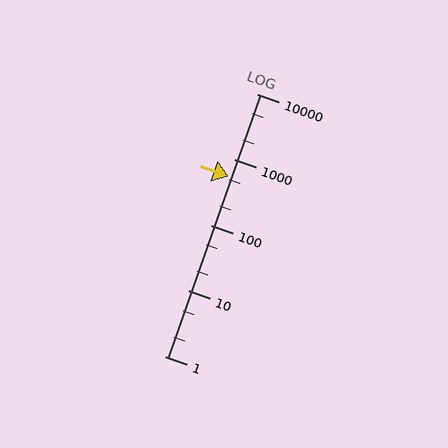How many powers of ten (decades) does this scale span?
The scale spans 4 decades, from 1 to 10000.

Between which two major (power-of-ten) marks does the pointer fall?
The pointer is between 100 and 1000.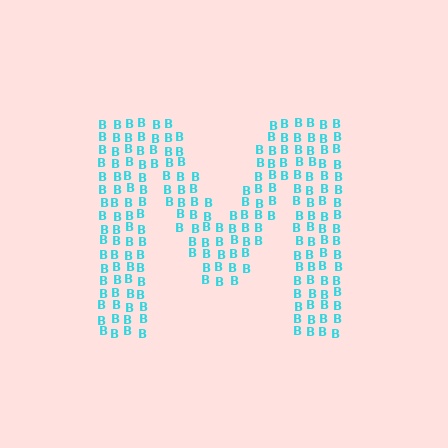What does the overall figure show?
The overall figure shows the letter M.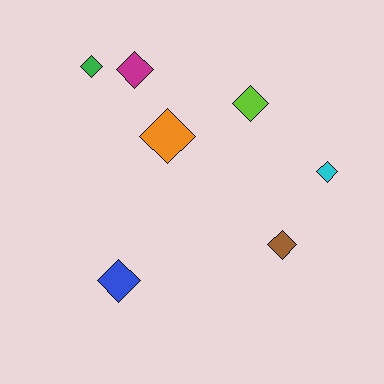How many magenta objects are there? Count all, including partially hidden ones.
There is 1 magenta object.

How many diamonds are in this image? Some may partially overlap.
There are 7 diamonds.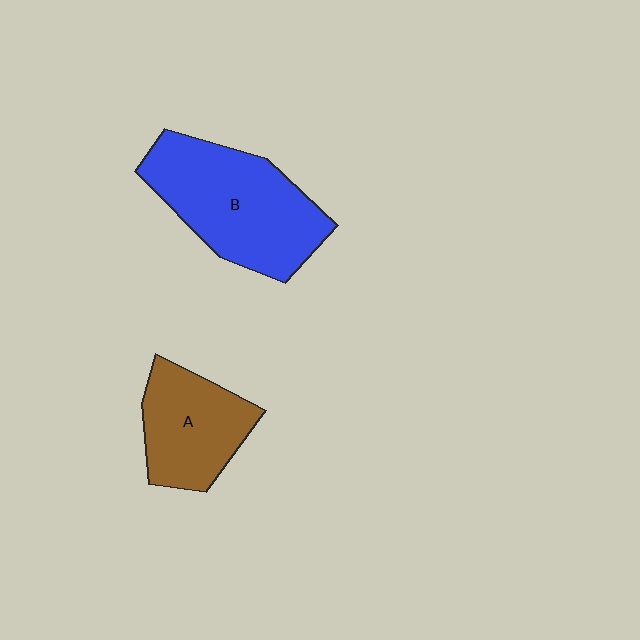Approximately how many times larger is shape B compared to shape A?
Approximately 1.5 times.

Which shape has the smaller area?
Shape A (brown).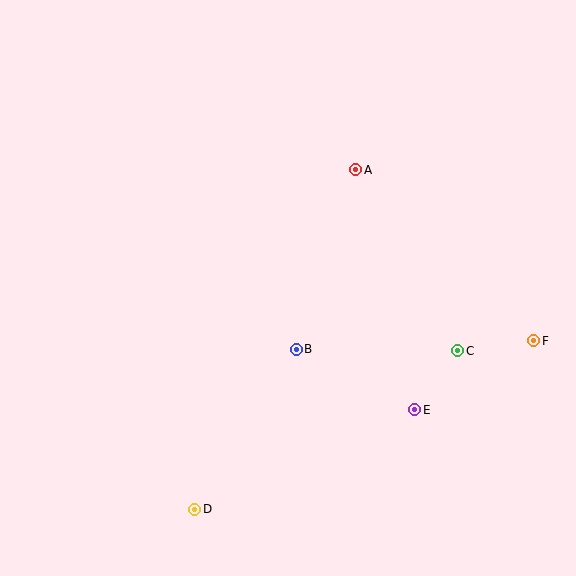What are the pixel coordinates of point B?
Point B is at (296, 349).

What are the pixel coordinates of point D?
Point D is at (195, 509).